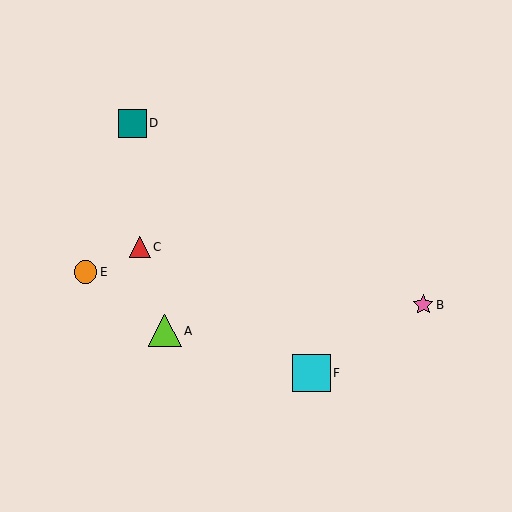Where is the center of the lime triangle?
The center of the lime triangle is at (165, 331).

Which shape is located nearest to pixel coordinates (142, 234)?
The red triangle (labeled C) at (140, 247) is nearest to that location.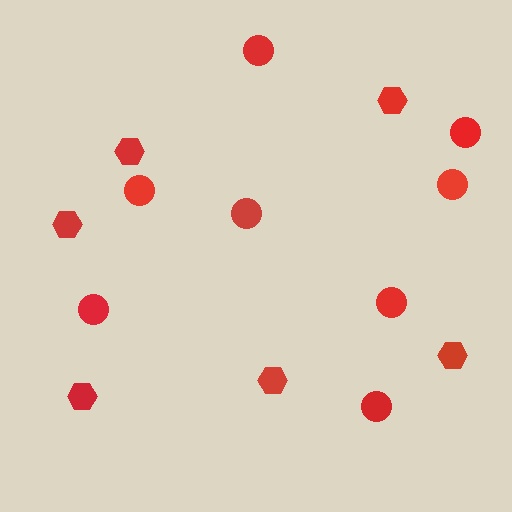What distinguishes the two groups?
There are 2 groups: one group of circles (8) and one group of hexagons (6).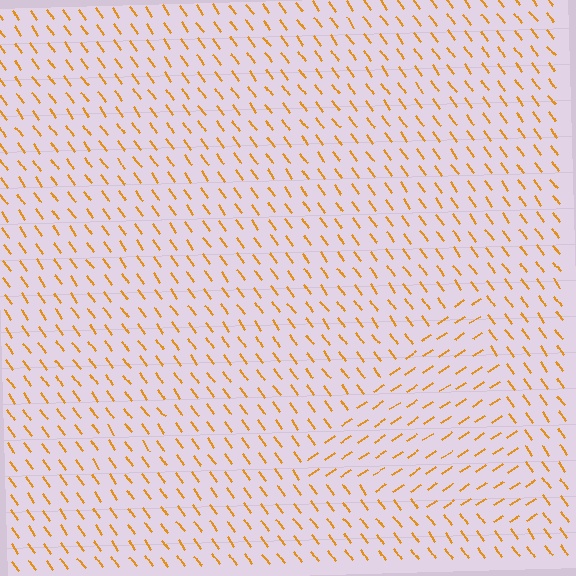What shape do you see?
I see a triangle.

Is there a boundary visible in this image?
Yes, there is a texture boundary formed by a change in line orientation.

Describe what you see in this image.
The image is filled with small orange line segments. A triangle region in the image has lines oriented differently from the surrounding lines, creating a visible texture boundary.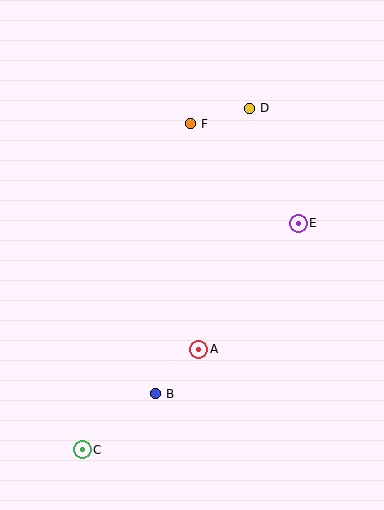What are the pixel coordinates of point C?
Point C is at (82, 450).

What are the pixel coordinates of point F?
Point F is at (190, 124).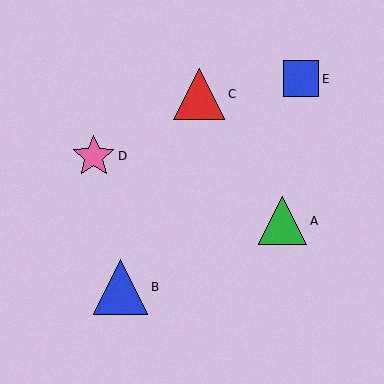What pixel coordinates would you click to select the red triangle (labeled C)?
Click at (199, 94) to select the red triangle C.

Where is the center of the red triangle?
The center of the red triangle is at (199, 94).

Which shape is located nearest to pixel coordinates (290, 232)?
The green triangle (labeled A) at (283, 221) is nearest to that location.